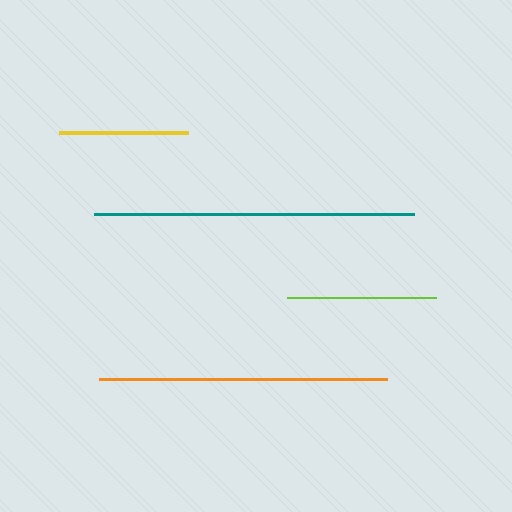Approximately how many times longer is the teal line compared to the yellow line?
The teal line is approximately 2.5 times the length of the yellow line.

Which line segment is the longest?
The teal line is the longest at approximately 320 pixels.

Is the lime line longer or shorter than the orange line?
The orange line is longer than the lime line.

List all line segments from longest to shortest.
From longest to shortest: teal, orange, lime, yellow.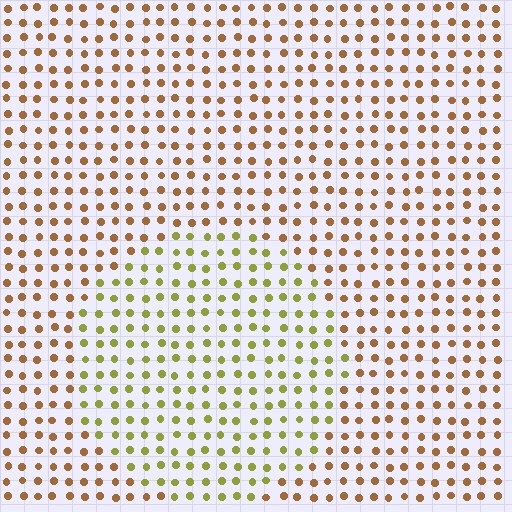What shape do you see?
I see a circle.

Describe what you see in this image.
The image is filled with small brown elements in a uniform arrangement. A circle-shaped region is visible where the elements are tinted to a slightly different hue, forming a subtle color boundary.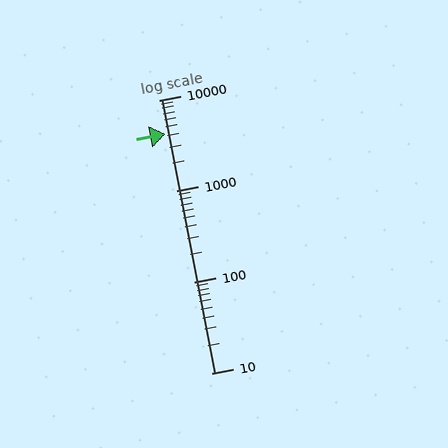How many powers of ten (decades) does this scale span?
The scale spans 3 decades, from 10 to 10000.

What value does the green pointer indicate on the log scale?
The pointer indicates approximately 4200.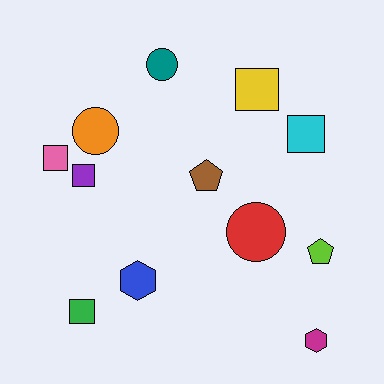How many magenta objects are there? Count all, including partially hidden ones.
There is 1 magenta object.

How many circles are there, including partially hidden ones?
There are 3 circles.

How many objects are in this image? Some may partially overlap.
There are 12 objects.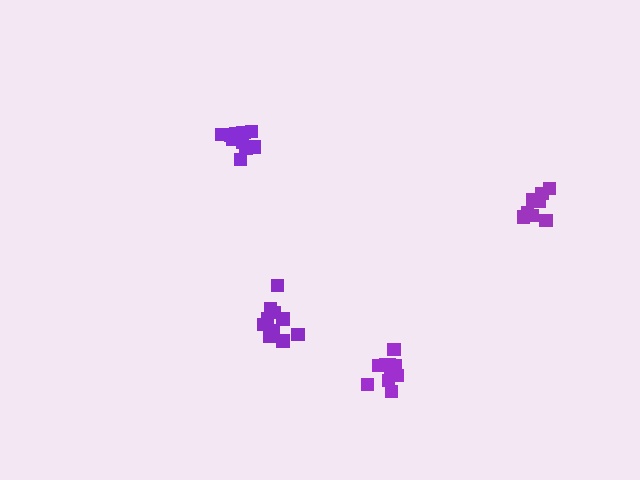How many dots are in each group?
Group 1: 10 dots, Group 2: 13 dots, Group 3: 10 dots, Group 4: 8 dots (41 total).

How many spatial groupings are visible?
There are 4 spatial groupings.